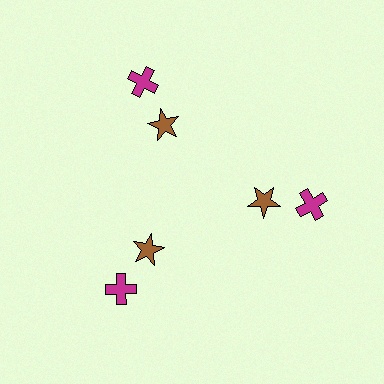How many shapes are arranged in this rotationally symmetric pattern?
There are 6 shapes, arranged in 3 groups of 2.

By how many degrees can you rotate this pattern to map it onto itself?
The pattern maps onto itself every 120 degrees of rotation.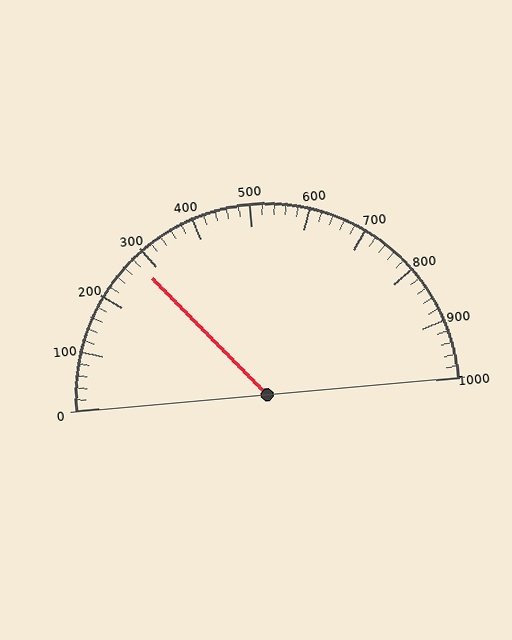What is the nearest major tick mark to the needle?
The nearest major tick mark is 300.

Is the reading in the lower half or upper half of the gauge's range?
The reading is in the lower half of the range (0 to 1000).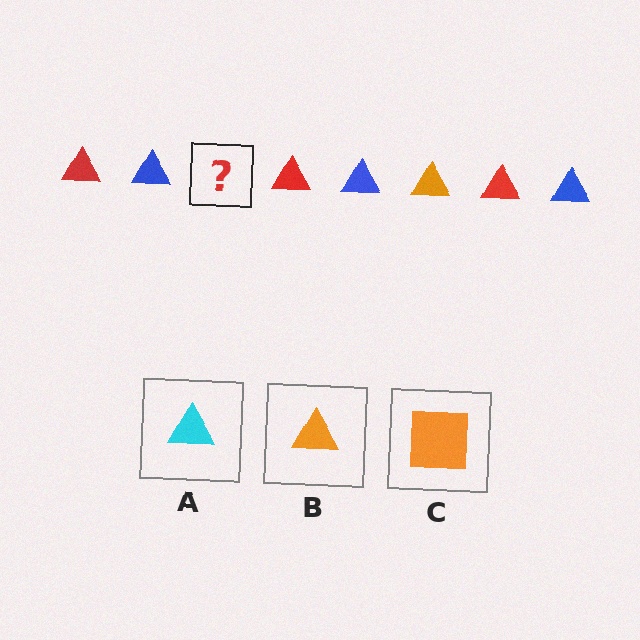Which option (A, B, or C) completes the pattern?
B.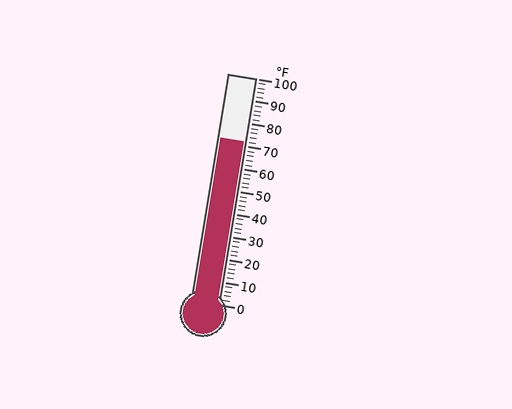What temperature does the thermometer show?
The thermometer shows approximately 72°F.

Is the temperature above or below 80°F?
The temperature is below 80°F.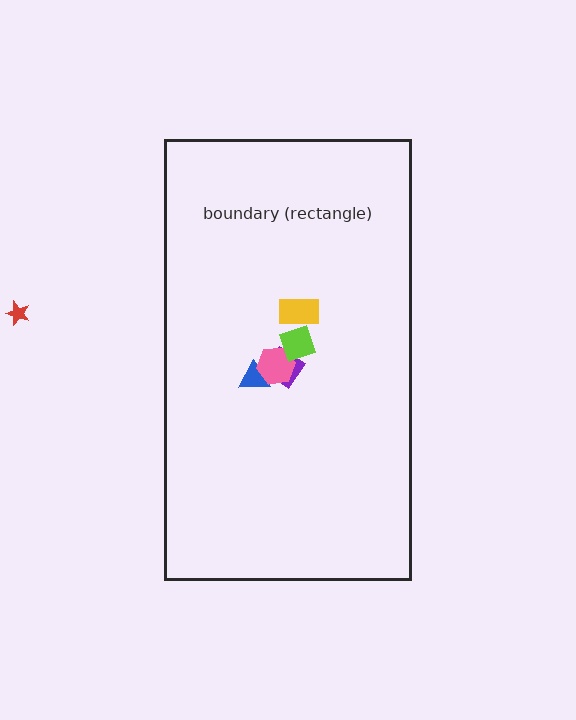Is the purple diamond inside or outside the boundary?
Inside.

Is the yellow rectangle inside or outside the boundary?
Inside.